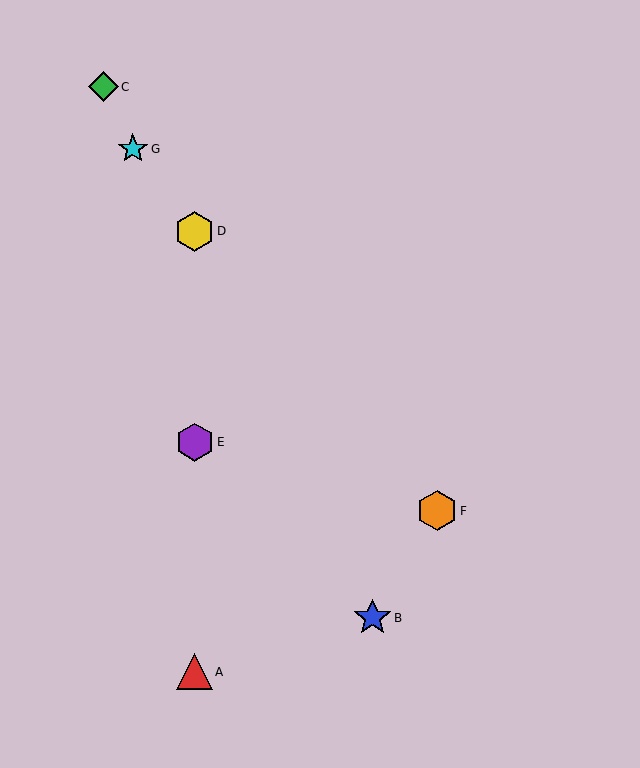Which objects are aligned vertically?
Objects A, D, E are aligned vertically.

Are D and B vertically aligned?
No, D is at x≈195 and B is at x≈373.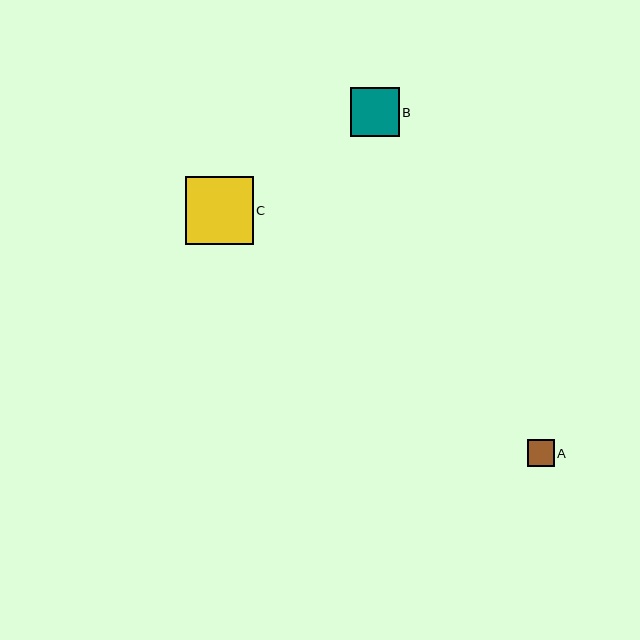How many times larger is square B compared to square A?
Square B is approximately 1.8 times the size of square A.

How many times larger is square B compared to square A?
Square B is approximately 1.8 times the size of square A.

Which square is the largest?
Square C is the largest with a size of approximately 68 pixels.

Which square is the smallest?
Square A is the smallest with a size of approximately 27 pixels.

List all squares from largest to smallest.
From largest to smallest: C, B, A.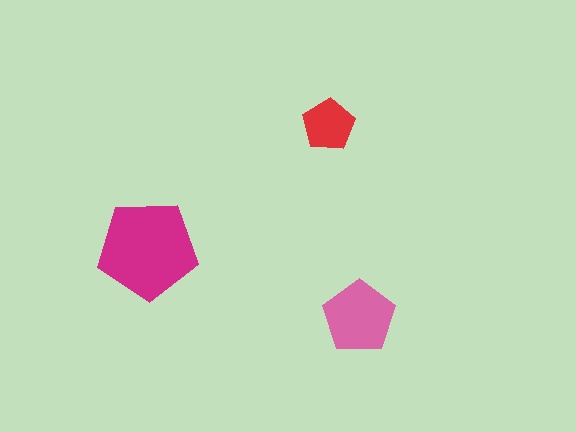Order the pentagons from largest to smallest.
the magenta one, the pink one, the red one.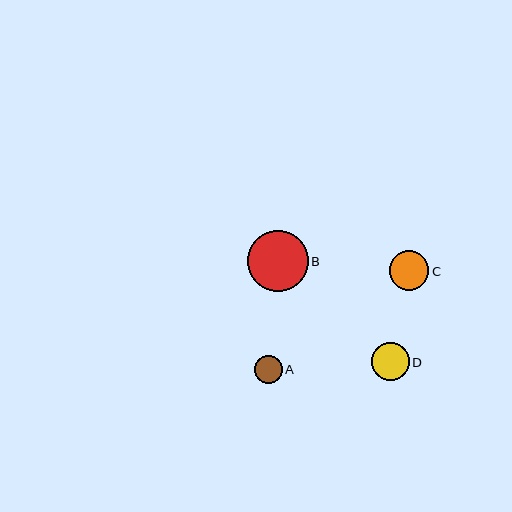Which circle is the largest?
Circle B is the largest with a size of approximately 61 pixels.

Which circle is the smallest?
Circle A is the smallest with a size of approximately 28 pixels.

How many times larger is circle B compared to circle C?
Circle B is approximately 1.5 times the size of circle C.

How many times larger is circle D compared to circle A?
Circle D is approximately 1.3 times the size of circle A.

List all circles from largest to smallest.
From largest to smallest: B, C, D, A.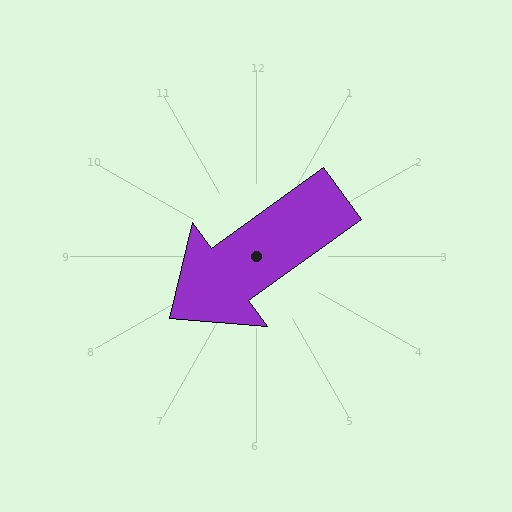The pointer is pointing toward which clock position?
Roughly 8 o'clock.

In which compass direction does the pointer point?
Southwest.